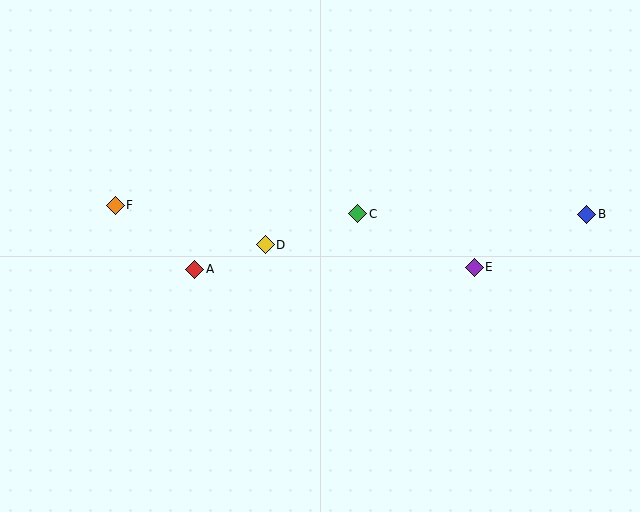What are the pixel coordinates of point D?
Point D is at (265, 245).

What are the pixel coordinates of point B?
Point B is at (587, 214).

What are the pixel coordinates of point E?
Point E is at (474, 267).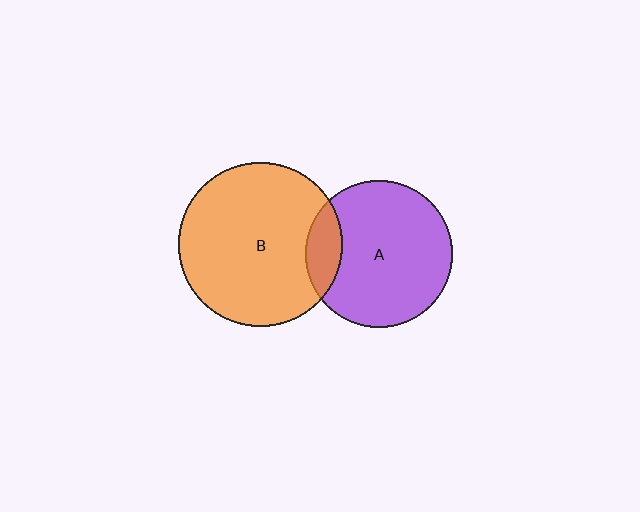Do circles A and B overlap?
Yes.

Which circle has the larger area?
Circle B (orange).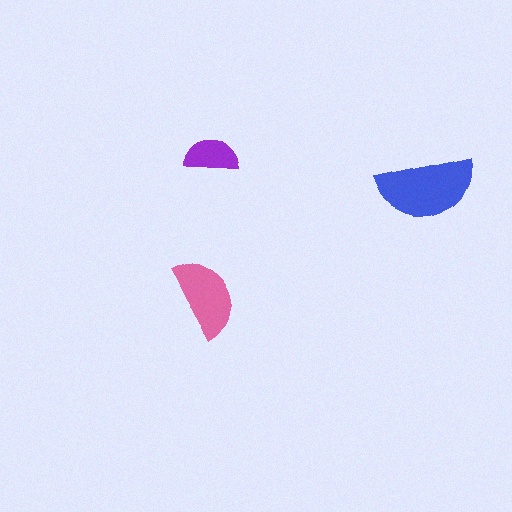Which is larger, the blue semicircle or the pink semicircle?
The blue one.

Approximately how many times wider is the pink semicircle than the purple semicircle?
About 1.5 times wider.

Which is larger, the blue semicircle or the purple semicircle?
The blue one.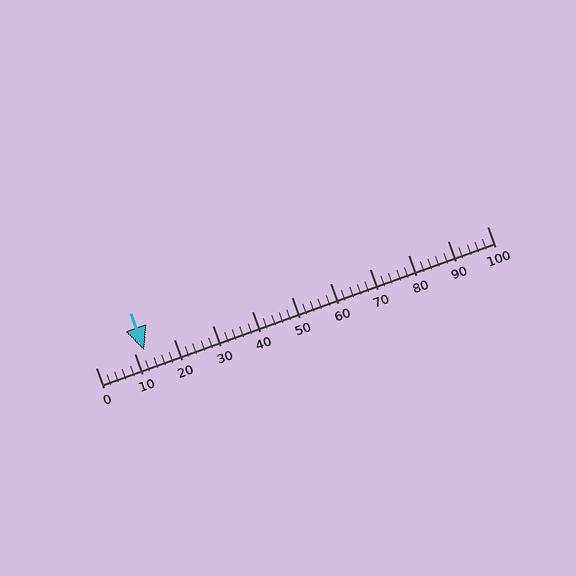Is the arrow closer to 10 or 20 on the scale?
The arrow is closer to 10.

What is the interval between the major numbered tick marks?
The major tick marks are spaced 10 units apart.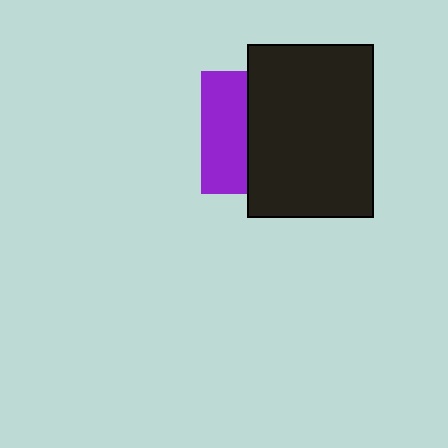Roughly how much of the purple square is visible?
A small part of it is visible (roughly 38%).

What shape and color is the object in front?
The object in front is a black rectangle.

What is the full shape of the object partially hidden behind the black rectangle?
The partially hidden object is a purple square.